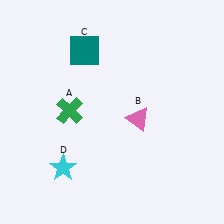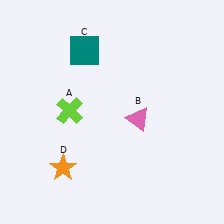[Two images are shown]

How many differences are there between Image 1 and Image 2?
There are 2 differences between the two images.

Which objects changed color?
A changed from green to lime. D changed from cyan to orange.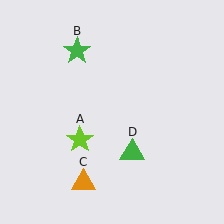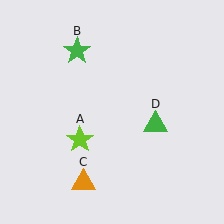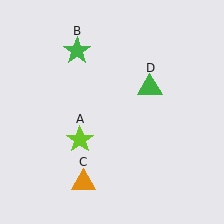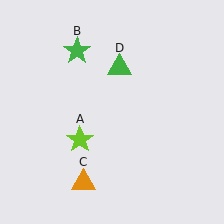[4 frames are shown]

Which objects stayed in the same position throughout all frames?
Lime star (object A) and green star (object B) and orange triangle (object C) remained stationary.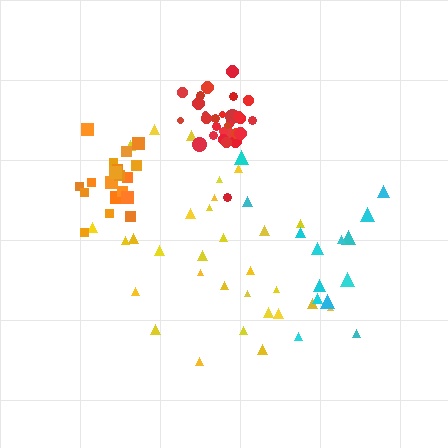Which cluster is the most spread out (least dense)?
Cyan.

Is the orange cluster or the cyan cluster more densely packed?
Orange.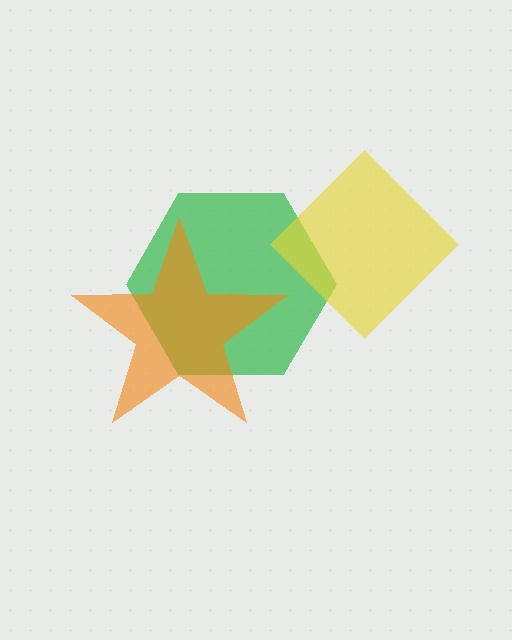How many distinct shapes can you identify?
There are 3 distinct shapes: a green hexagon, a yellow diamond, an orange star.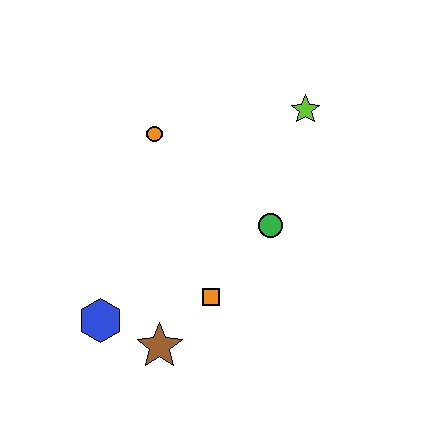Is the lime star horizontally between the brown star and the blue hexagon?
No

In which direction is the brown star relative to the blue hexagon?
The brown star is to the right of the blue hexagon.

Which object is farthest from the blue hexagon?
The lime star is farthest from the blue hexagon.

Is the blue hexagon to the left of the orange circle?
Yes